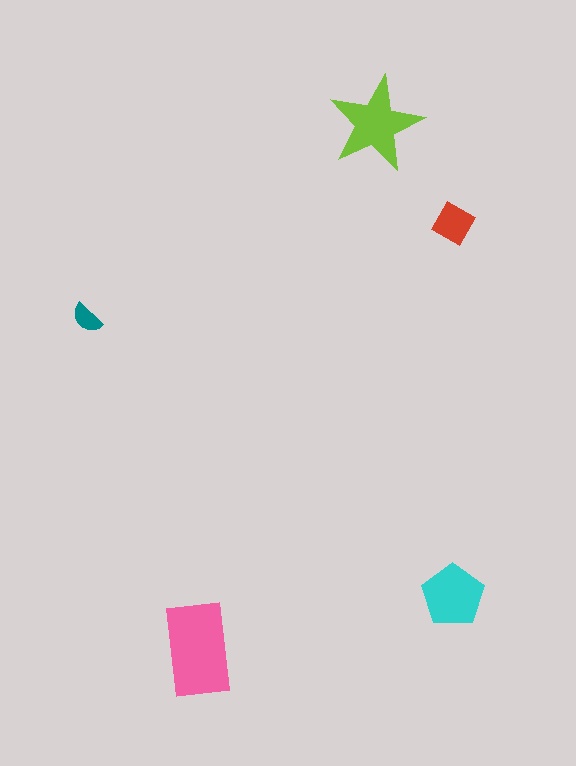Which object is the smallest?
The teal semicircle.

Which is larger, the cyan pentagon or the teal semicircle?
The cyan pentagon.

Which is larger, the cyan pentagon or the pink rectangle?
The pink rectangle.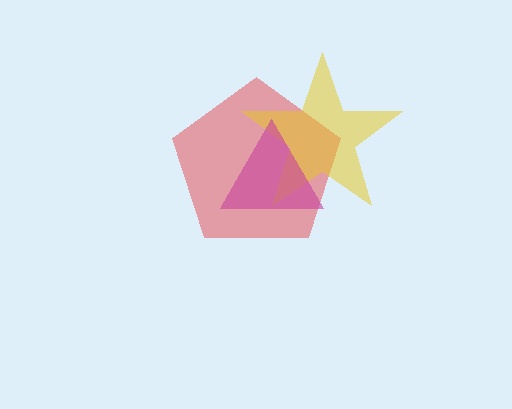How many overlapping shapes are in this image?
There are 3 overlapping shapes in the image.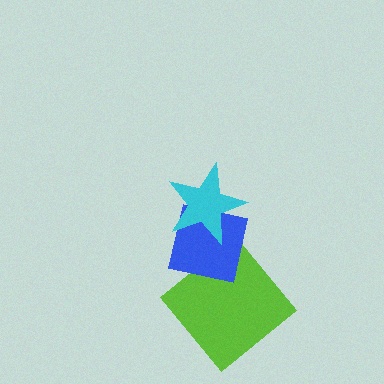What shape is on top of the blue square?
The cyan star is on top of the blue square.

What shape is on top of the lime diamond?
The blue square is on top of the lime diamond.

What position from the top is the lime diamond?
The lime diamond is 3rd from the top.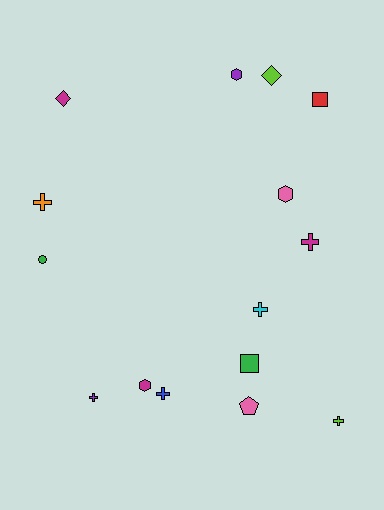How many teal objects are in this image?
There are no teal objects.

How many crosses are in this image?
There are 6 crosses.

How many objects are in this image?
There are 15 objects.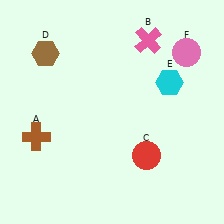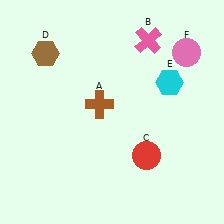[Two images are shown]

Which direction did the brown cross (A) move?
The brown cross (A) moved right.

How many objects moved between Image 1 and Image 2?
1 object moved between the two images.